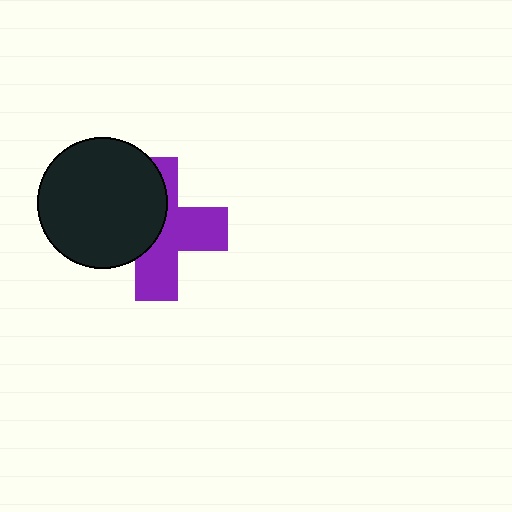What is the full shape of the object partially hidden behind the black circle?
The partially hidden object is a purple cross.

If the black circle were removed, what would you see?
You would see the complete purple cross.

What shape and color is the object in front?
The object in front is a black circle.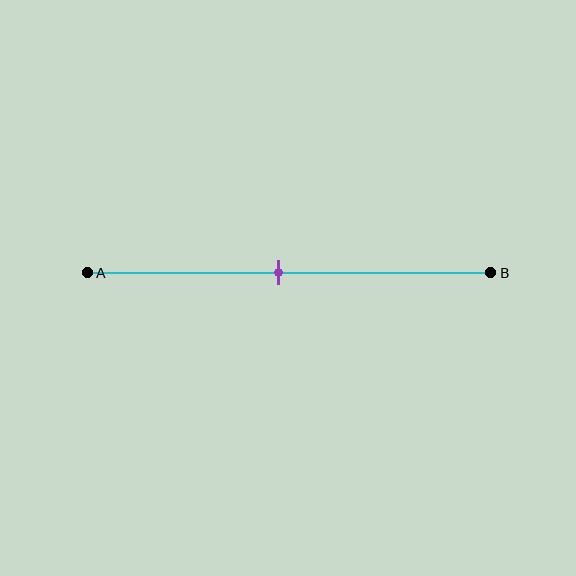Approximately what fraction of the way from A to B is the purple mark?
The purple mark is approximately 45% of the way from A to B.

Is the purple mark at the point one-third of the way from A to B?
No, the mark is at about 45% from A, not at the 33% one-third point.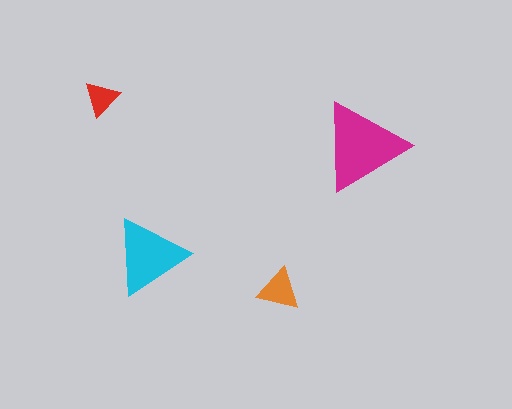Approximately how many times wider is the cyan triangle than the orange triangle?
About 2 times wider.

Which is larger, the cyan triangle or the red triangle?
The cyan one.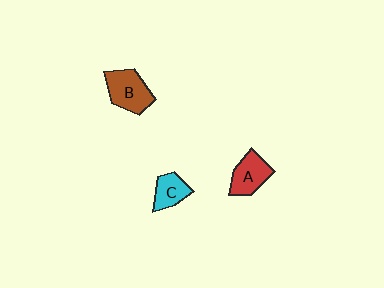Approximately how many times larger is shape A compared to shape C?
Approximately 1.3 times.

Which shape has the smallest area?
Shape C (cyan).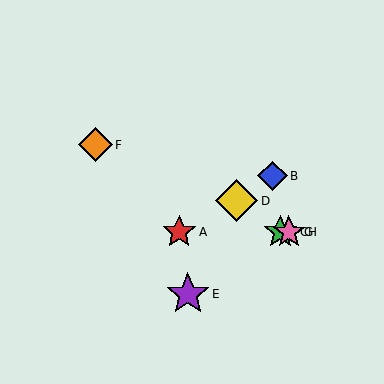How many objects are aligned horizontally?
4 objects (A, C, G, H) are aligned horizontally.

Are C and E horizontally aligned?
No, C is at y≈232 and E is at y≈294.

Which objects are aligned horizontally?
Objects A, C, G, H are aligned horizontally.